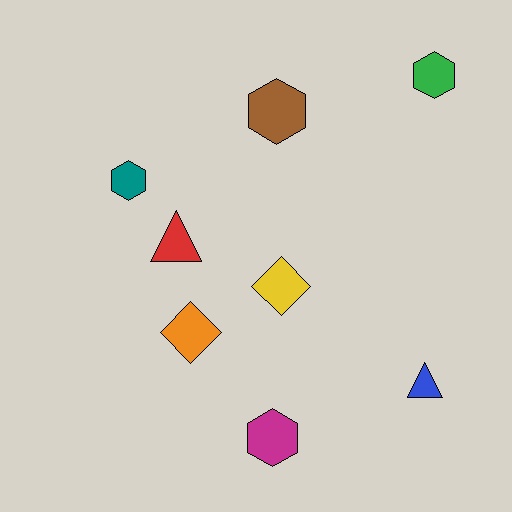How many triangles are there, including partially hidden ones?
There are 2 triangles.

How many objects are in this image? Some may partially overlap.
There are 8 objects.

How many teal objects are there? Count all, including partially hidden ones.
There is 1 teal object.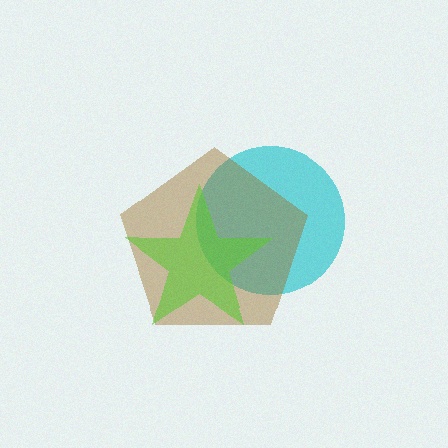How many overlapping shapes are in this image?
There are 3 overlapping shapes in the image.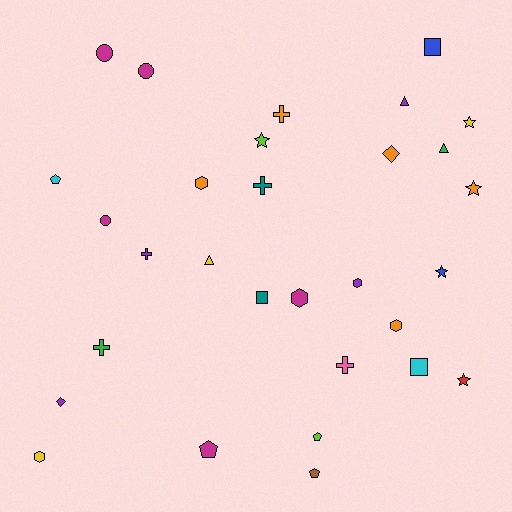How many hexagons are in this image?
There are 5 hexagons.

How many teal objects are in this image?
There are 2 teal objects.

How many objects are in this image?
There are 30 objects.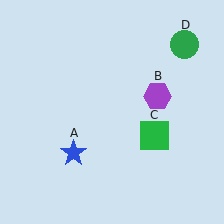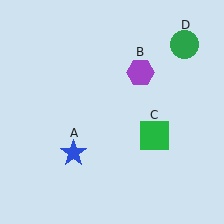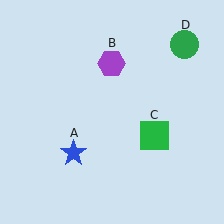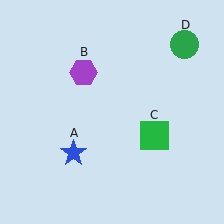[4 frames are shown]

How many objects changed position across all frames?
1 object changed position: purple hexagon (object B).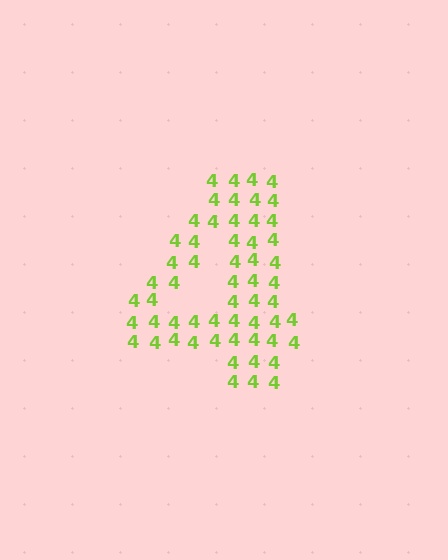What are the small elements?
The small elements are digit 4's.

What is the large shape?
The large shape is the digit 4.